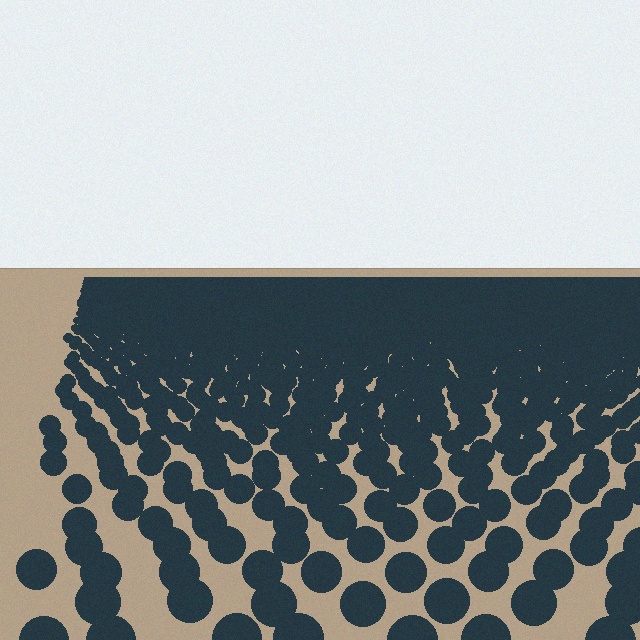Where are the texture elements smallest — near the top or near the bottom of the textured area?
Near the top.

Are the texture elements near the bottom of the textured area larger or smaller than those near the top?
Larger. Near the bottom, elements are closer to the viewer and appear at a bigger on-screen size.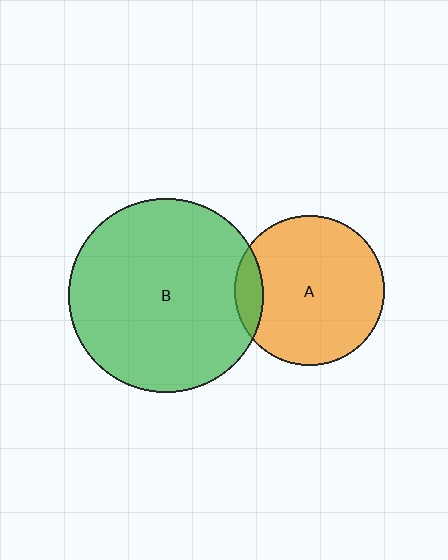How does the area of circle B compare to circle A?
Approximately 1.7 times.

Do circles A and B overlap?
Yes.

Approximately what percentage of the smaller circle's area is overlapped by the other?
Approximately 10%.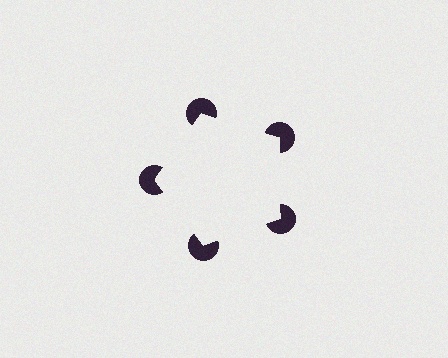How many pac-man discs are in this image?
There are 5 — one at each vertex of the illusory pentagon.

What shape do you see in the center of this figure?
An illusory pentagon — its edges are inferred from the aligned wedge cuts in the pac-man discs, not physically drawn.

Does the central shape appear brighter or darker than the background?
It typically appears slightly brighter than the background, even though no actual brightness change is drawn.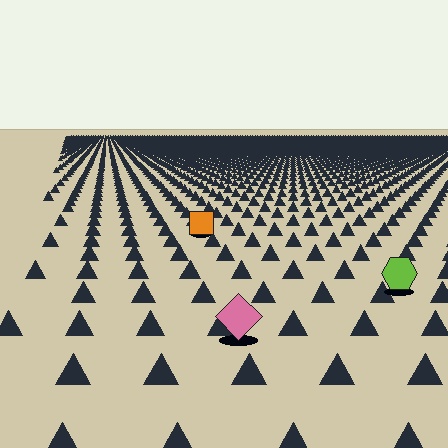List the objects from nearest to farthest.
From nearest to farthest: the pink diamond, the lime hexagon, the orange square.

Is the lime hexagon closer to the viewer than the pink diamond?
No. The pink diamond is closer — you can tell from the texture gradient: the ground texture is coarser near it.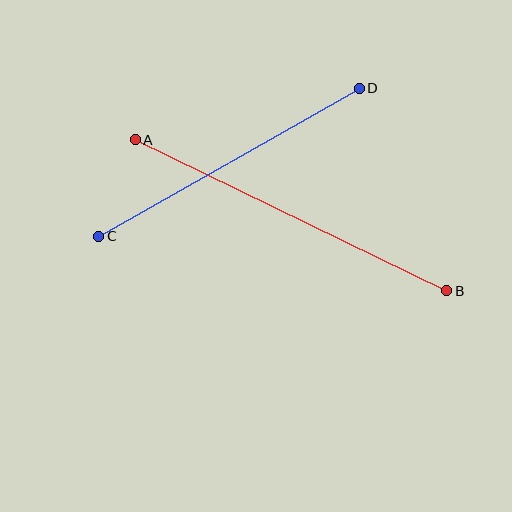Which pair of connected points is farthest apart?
Points A and B are farthest apart.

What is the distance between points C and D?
The distance is approximately 300 pixels.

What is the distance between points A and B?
The distance is approximately 346 pixels.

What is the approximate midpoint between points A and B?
The midpoint is at approximately (291, 215) pixels.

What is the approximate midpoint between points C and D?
The midpoint is at approximately (229, 162) pixels.